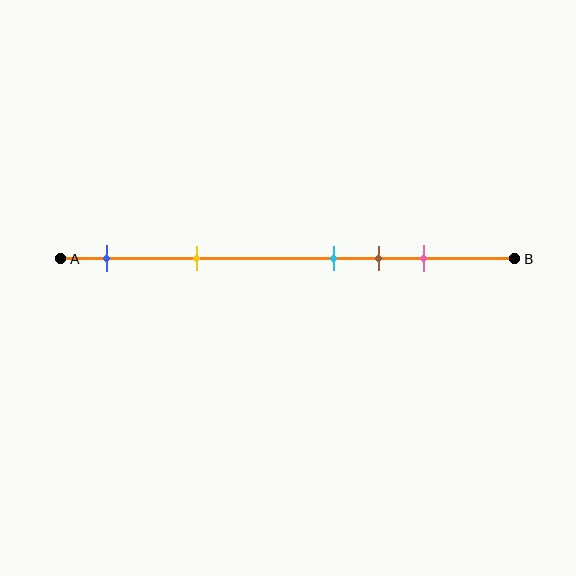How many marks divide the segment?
There are 5 marks dividing the segment.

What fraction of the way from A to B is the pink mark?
The pink mark is approximately 80% (0.8) of the way from A to B.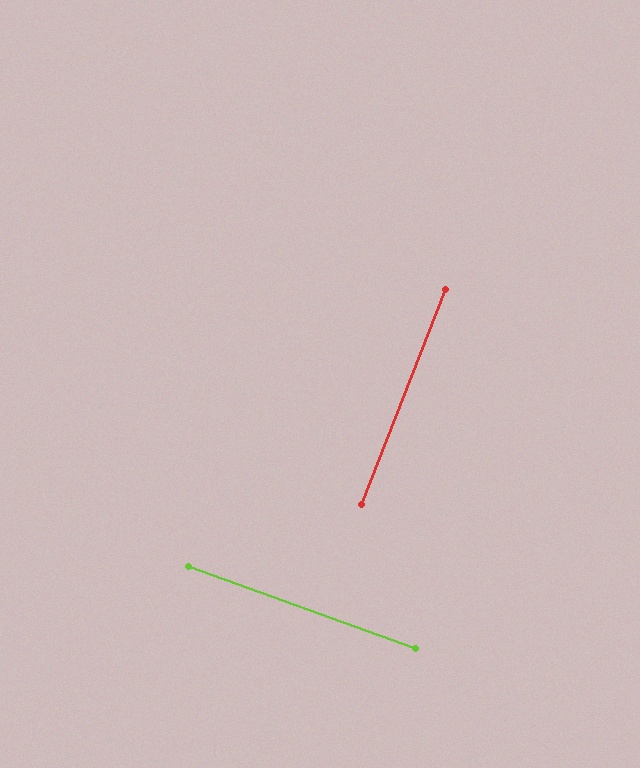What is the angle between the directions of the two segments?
Approximately 88 degrees.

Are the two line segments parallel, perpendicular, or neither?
Perpendicular — they meet at approximately 88°.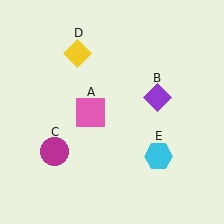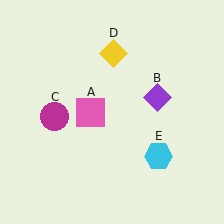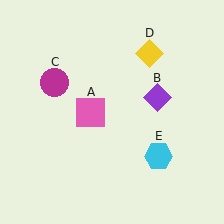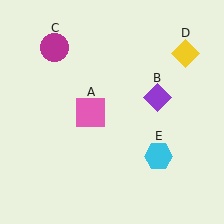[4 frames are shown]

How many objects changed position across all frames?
2 objects changed position: magenta circle (object C), yellow diamond (object D).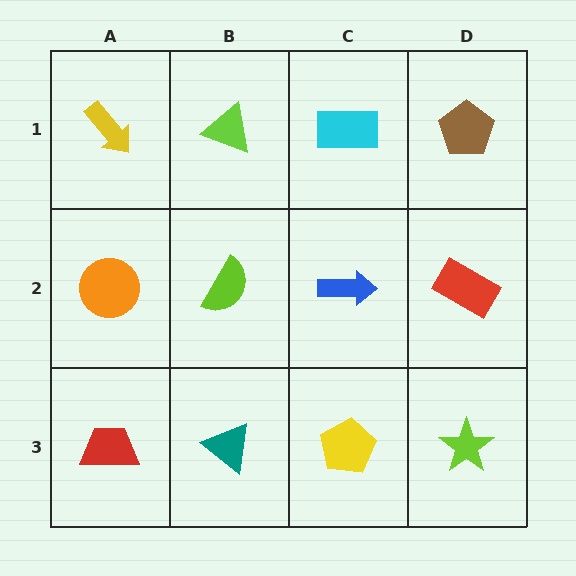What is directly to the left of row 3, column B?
A red trapezoid.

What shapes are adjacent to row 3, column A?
An orange circle (row 2, column A), a teal triangle (row 3, column B).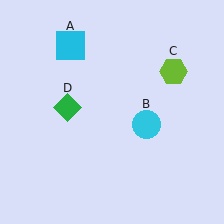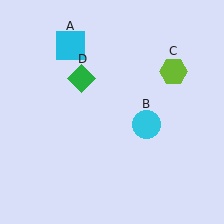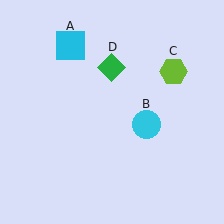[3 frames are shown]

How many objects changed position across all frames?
1 object changed position: green diamond (object D).